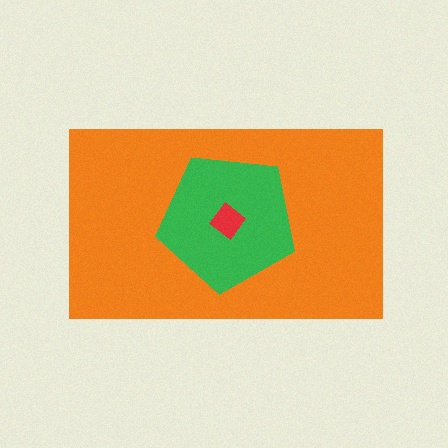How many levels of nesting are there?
3.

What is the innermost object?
The red diamond.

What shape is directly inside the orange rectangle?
The green pentagon.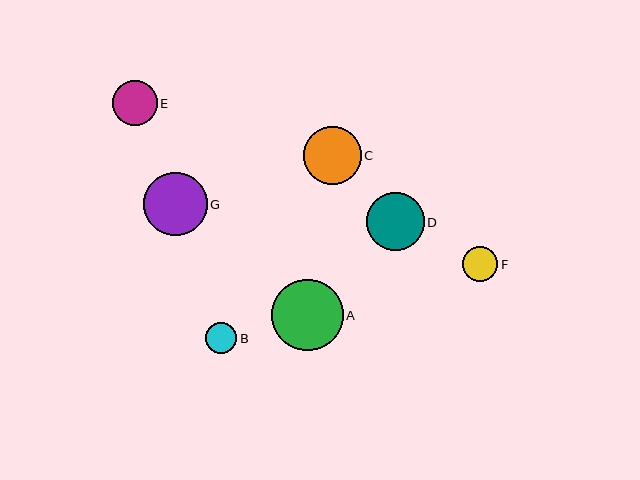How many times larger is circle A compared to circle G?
Circle A is approximately 1.1 times the size of circle G.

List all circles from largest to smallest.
From largest to smallest: A, G, D, C, E, F, B.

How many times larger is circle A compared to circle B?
Circle A is approximately 2.3 times the size of circle B.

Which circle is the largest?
Circle A is the largest with a size of approximately 71 pixels.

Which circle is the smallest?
Circle B is the smallest with a size of approximately 31 pixels.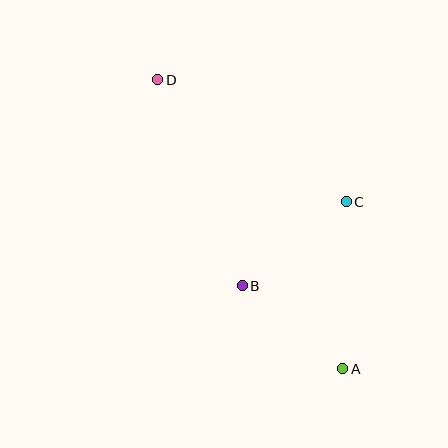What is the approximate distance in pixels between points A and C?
The distance between A and C is approximately 167 pixels.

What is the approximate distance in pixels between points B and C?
The distance between B and C is approximately 134 pixels.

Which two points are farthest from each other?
Points A and D are farthest from each other.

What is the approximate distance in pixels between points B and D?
The distance between B and D is approximately 223 pixels.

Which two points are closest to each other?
Points A and B are closest to each other.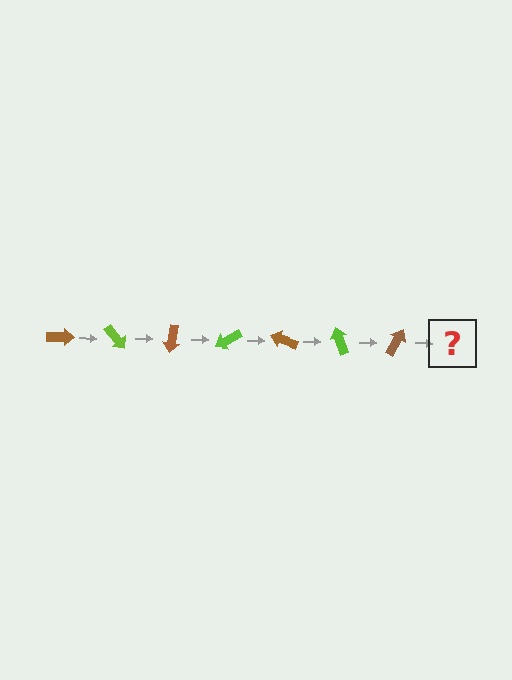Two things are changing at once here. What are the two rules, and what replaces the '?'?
The two rules are that it rotates 50 degrees each step and the color cycles through brown and lime. The '?' should be a lime arrow, rotated 350 degrees from the start.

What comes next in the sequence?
The next element should be a lime arrow, rotated 350 degrees from the start.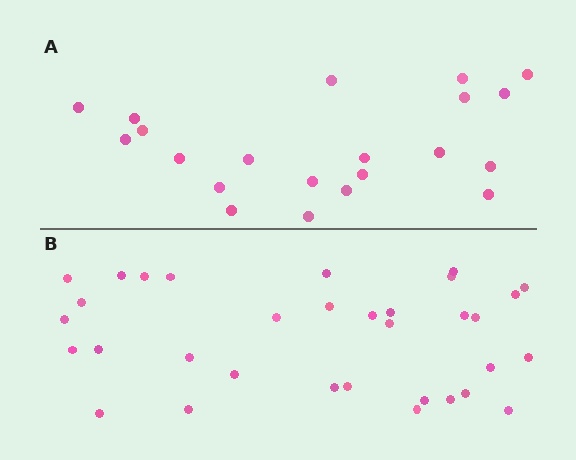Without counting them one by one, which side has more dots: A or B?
Region B (the bottom region) has more dots.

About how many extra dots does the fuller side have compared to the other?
Region B has roughly 12 or so more dots than region A.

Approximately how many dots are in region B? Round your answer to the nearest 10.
About 30 dots. (The exact count is 33, which rounds to 30.)